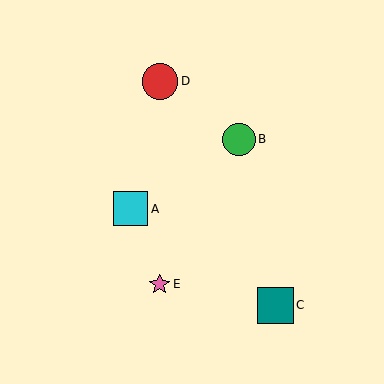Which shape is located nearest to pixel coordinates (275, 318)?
The teal square (labeled C) at (275, 305) is nearest to that location.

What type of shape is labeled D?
Shape D is a red circle.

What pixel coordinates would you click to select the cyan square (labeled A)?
Click at (131, 209) to select the cyan square A.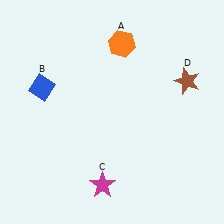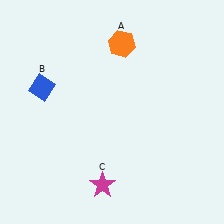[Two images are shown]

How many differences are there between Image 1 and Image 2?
There is 1 difference between the two images.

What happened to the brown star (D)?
The brown star (D) was removed in Image 2. It was in the top-right area of Image 1.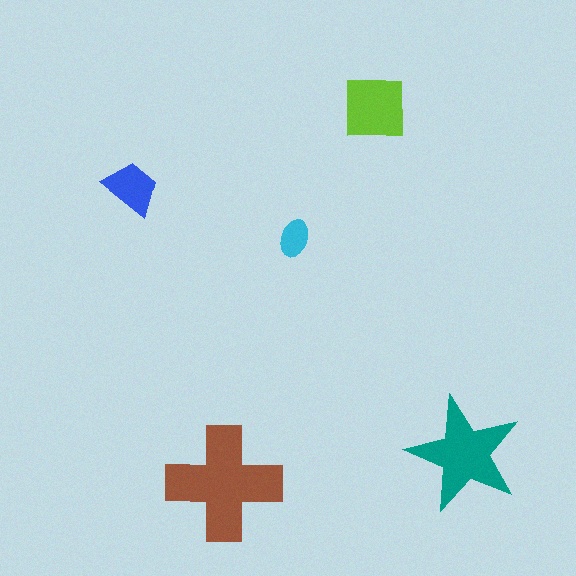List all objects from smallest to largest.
The cyan ellipse, the blue trapezoid, the lime square, the teal star, the brown cross.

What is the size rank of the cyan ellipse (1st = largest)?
5th.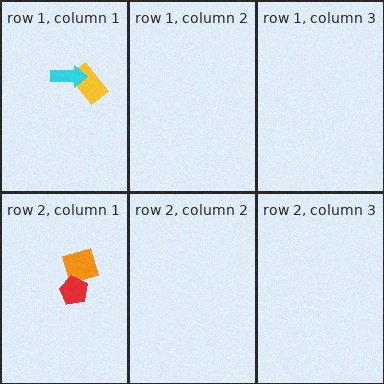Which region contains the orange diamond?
The row 2, column 1 region.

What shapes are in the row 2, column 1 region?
The orange diamond, the red pentagon.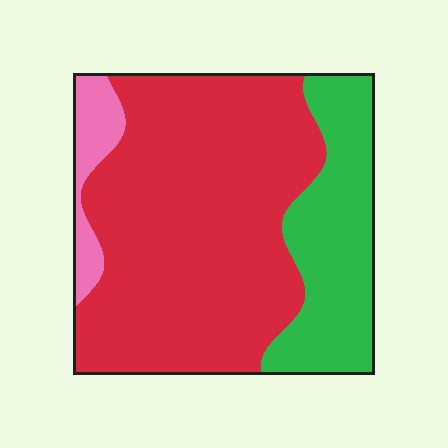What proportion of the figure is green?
Green covers roughly 25% of the figure.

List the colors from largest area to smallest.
From largest to smallest: red, green, pink.